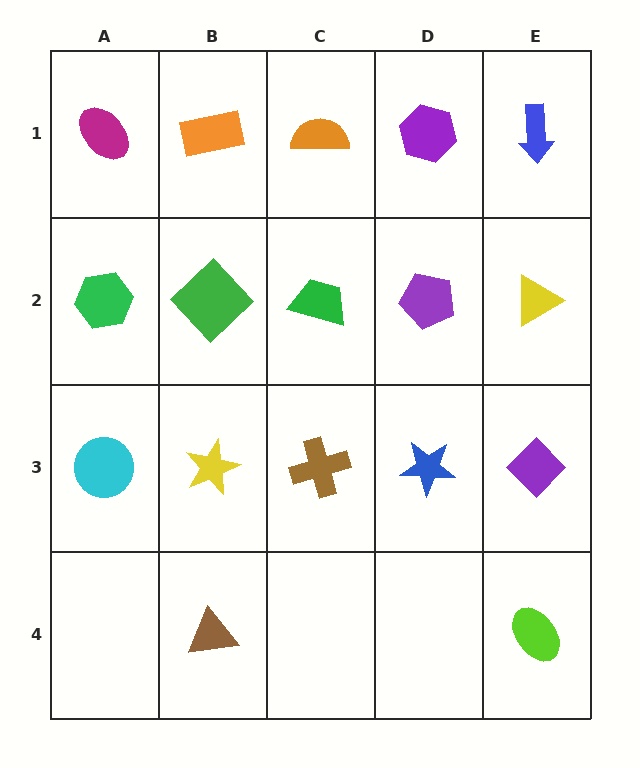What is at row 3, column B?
A yellow star.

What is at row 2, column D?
A purple pentagon.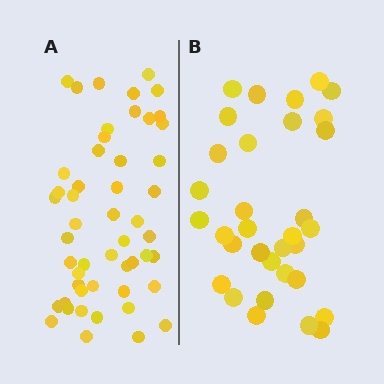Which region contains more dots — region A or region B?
Region A (the left region) has more dots.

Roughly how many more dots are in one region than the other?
Region A has approximately 20 more dots than region B.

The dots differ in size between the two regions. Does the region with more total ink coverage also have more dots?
No. Region B has more total ink coverage because its dots are larger, but region A actually contains more individual dots. Total area can be misleading — the number of items is what matters here.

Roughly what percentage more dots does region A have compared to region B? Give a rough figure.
About 55% more.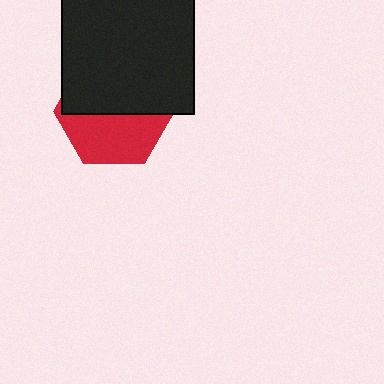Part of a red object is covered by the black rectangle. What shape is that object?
It is a hexagon.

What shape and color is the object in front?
The object in front is a black rectangle.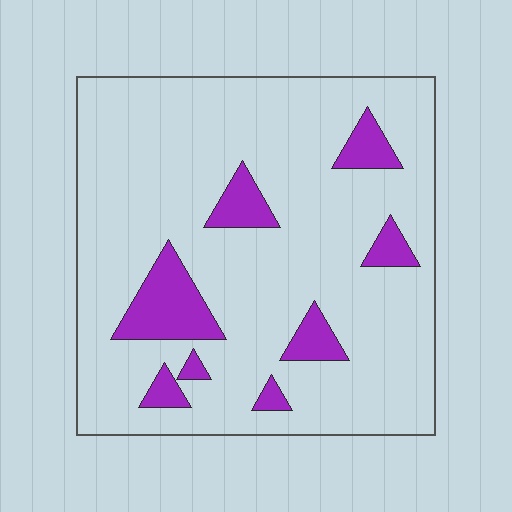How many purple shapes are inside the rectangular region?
8.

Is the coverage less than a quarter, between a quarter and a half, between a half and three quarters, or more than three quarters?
Less than a quarter.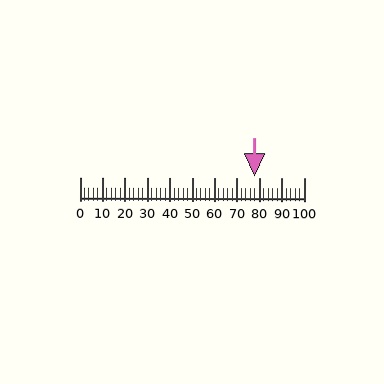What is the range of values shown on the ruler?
The ruler shows values from 0 to 100.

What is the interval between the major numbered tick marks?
The major tick marks are spaced 10 units apart.